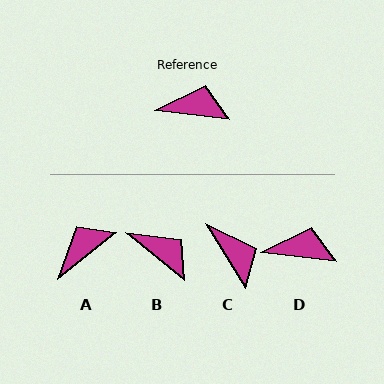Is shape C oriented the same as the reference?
No, it is off by about 52 degrees.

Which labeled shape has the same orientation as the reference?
D.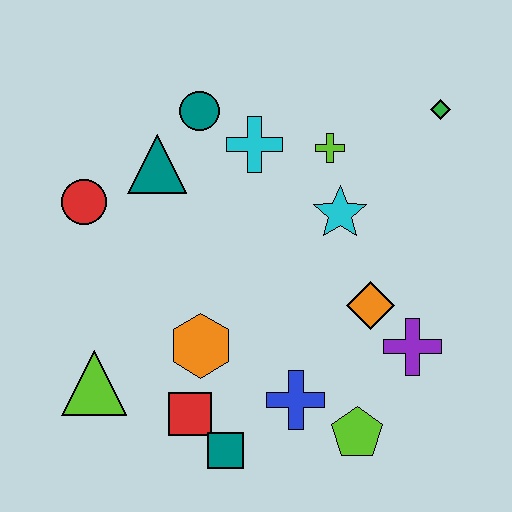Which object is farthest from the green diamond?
The lime triangle is farthest from the green diamond.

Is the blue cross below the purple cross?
Yes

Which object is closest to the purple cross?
The orange diamond is closest to the purple cross.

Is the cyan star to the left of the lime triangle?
No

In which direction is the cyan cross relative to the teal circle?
The cyan cross is to the right of the teal circle.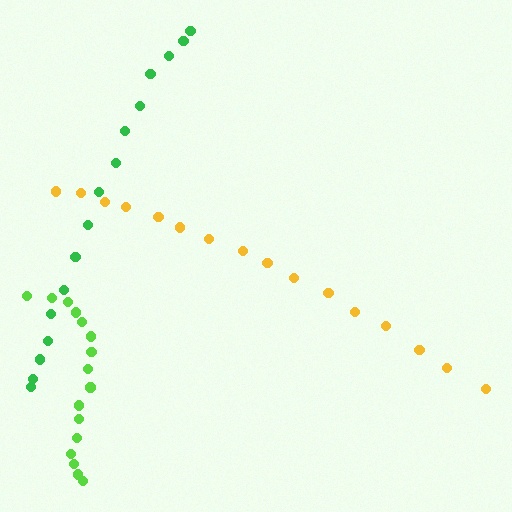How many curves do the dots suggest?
There are 3 distinct paths.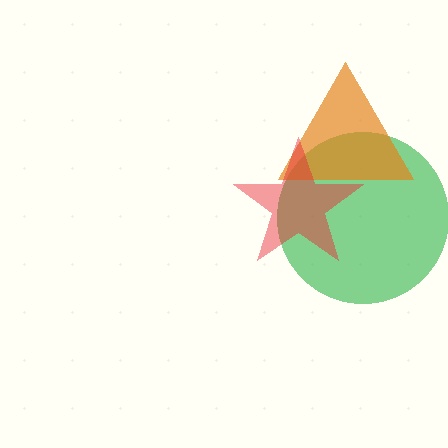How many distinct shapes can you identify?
There are 3 distinct shapes: a green circle, an orange triangle, a red star.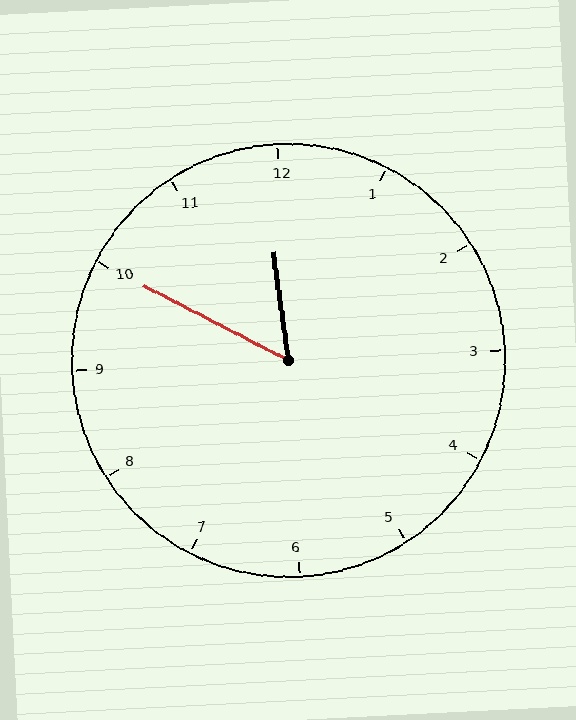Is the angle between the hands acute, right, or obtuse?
It is acute.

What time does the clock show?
11:50.